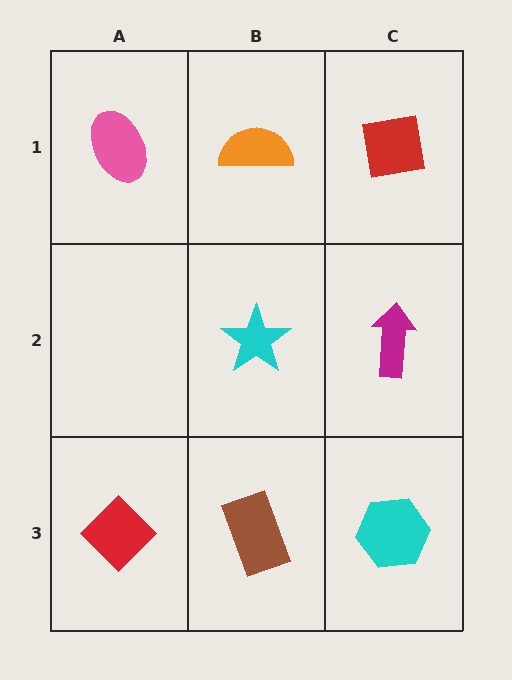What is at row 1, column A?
A pink ellipse.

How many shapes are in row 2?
2 shapes.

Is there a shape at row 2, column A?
No, that cell is empty.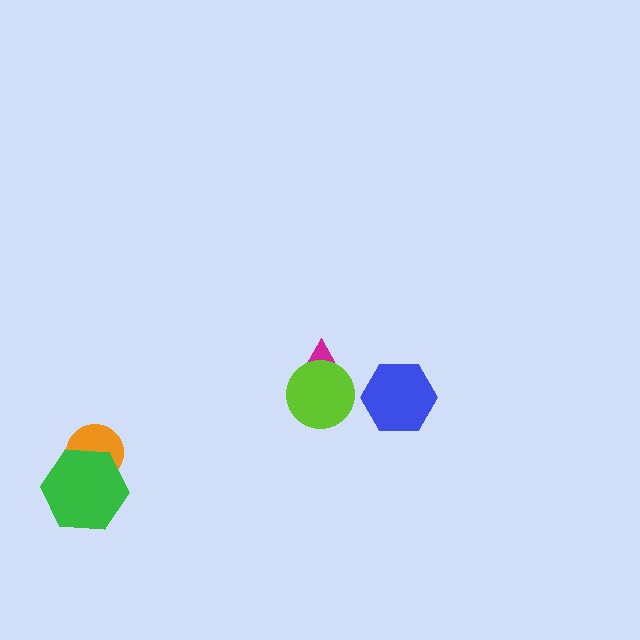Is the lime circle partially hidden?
No, no other shape covers it.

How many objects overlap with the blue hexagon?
0 objects overlap with the blue hexagon.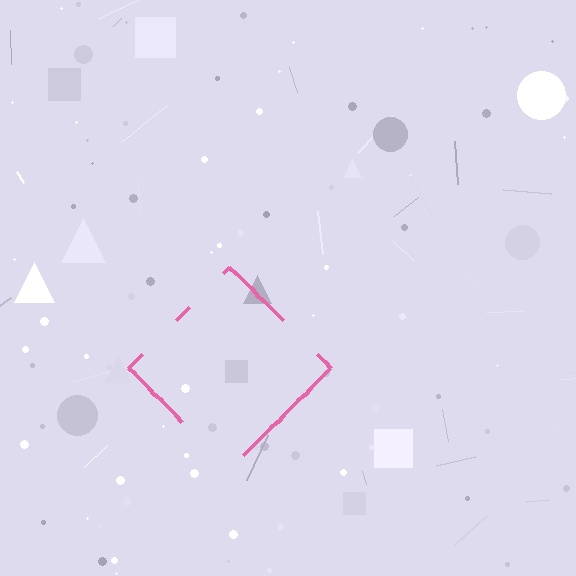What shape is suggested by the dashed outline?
The dashed outline suggests a diamond.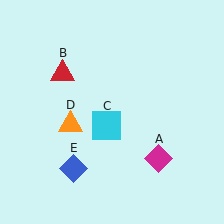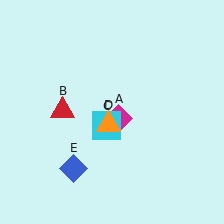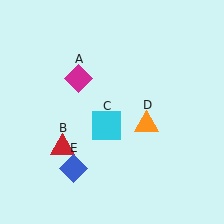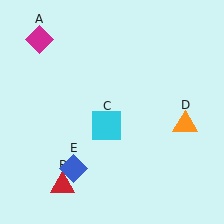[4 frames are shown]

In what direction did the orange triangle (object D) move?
The orange triangle (object D) moved right.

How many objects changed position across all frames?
3 objects changed position: magenta diamond (object A), red triangle (object B), orange triangle (object D).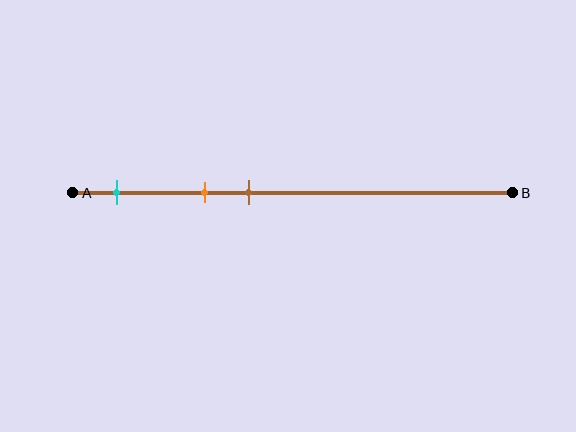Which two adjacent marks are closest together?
The orange and brown marks are the closest adjacent pair.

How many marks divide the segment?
There are 3 marks dividing the segment.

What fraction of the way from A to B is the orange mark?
The orange mark is approximately 30% (0.3) of the way from A to B.